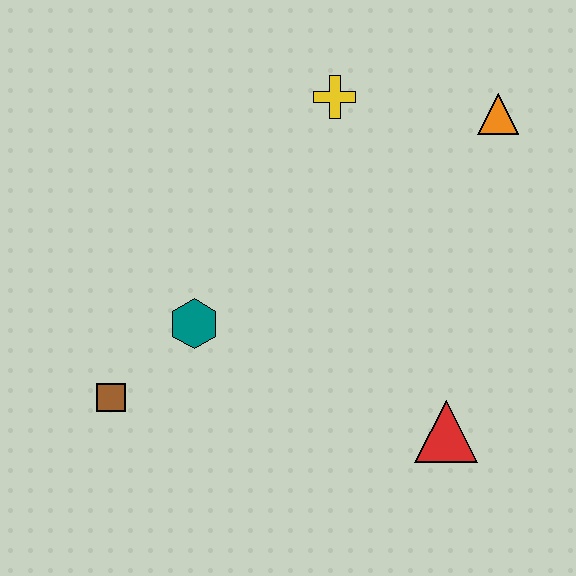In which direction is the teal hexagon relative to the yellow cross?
The teal hexagon is below the yellow cross.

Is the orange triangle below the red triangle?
No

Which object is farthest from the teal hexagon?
The orange triangle is farthest from the teal hexagon.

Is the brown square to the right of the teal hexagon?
No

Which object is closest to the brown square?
The teal hexagon is closest to the brown square.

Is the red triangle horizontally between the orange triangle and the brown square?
Yes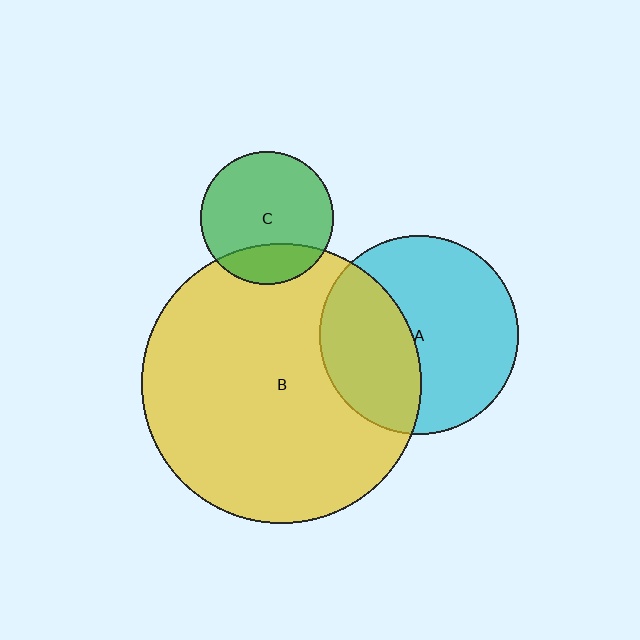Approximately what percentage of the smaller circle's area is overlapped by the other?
Approximately 20%.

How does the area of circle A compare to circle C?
Approximately 2.2 times.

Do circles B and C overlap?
Yes.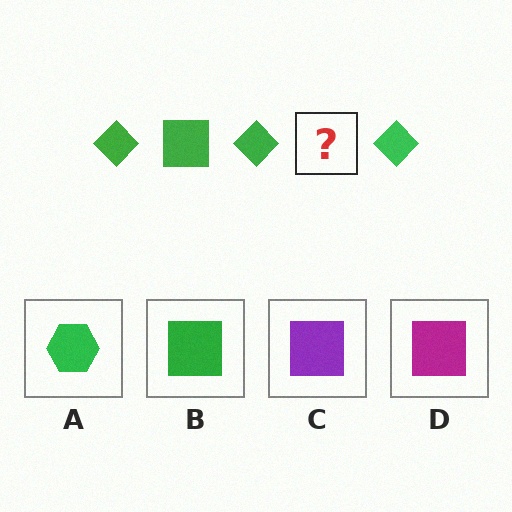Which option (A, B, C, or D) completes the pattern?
B.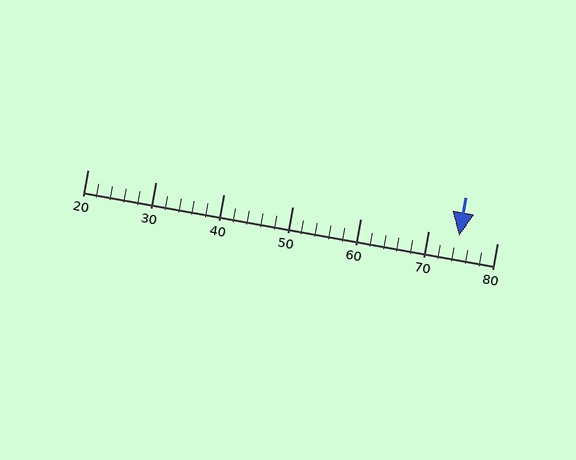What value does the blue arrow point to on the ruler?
The blue arrow points to approximately 74.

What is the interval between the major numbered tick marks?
The major tick marks are spaced 10 units apart.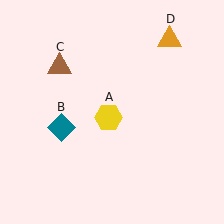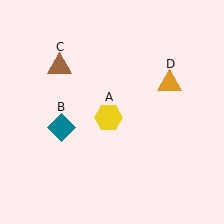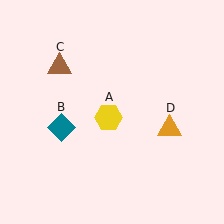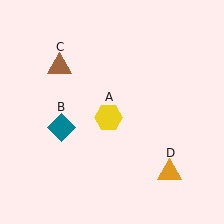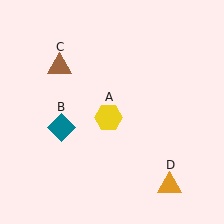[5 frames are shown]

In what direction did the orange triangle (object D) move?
The orange triangle (object D) moved down.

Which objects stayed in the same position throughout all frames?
Yellow hexagon (object A) and teal diamond (object B) and brown triangle (object C) remained stationary.